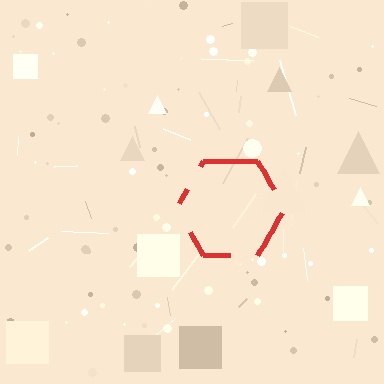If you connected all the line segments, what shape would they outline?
They would outline a hexagon.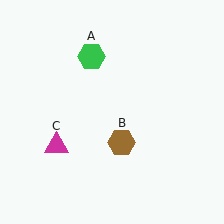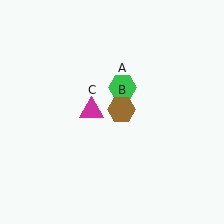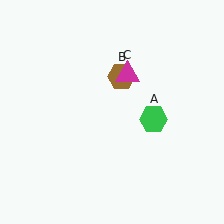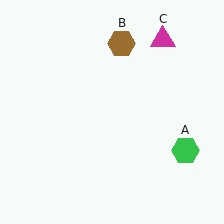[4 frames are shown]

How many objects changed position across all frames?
3 objects changed position: green hexagon (object A), brown hexagon (object B), magenta triangle (object C).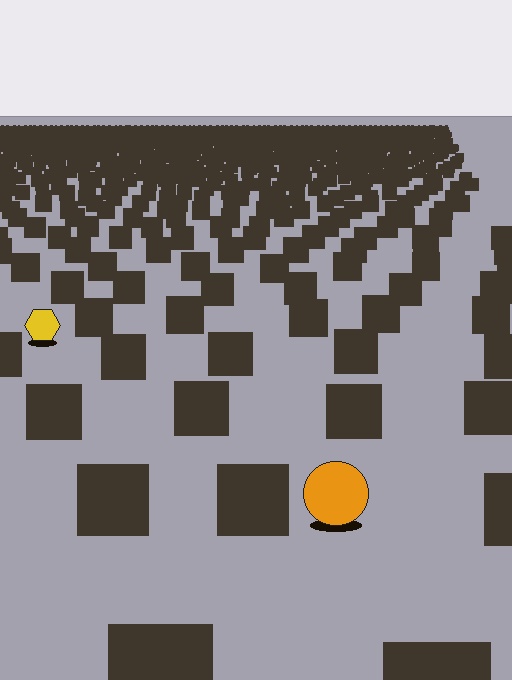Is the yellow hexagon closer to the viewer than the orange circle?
No. The orange circle is closer — you can tell from the texture gradient: the ground texture is coarser near it.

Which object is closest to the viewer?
The orange circle is closest. The texture marks near it are larger and more spread out.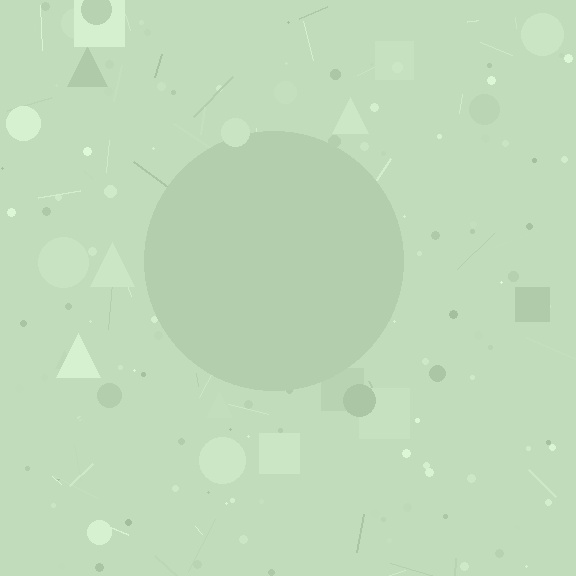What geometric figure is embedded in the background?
A circle is embedded in the background.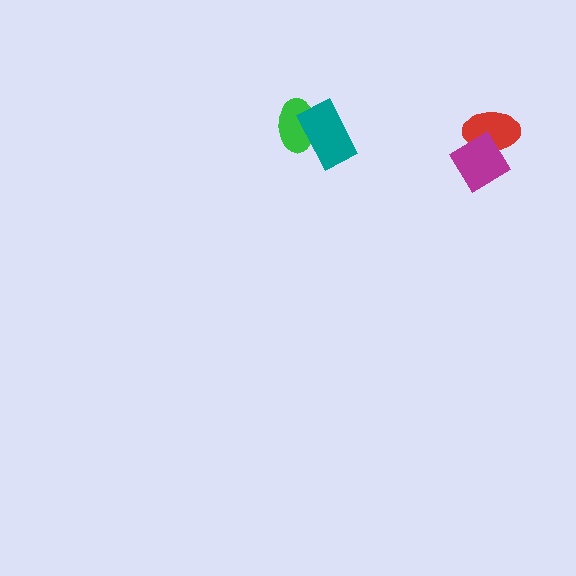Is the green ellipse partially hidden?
Yes, it is partially covered by another shape.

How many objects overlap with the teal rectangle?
1 object overlaps with the teal rectangle.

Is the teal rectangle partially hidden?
No, no other shape covers it.